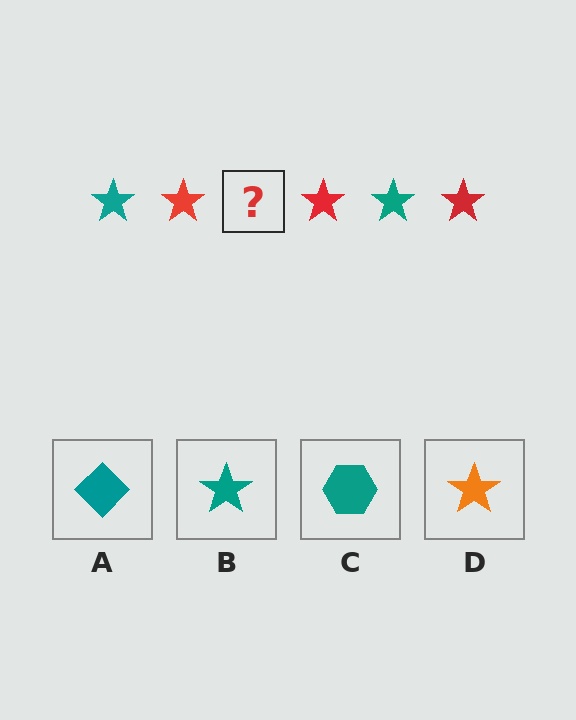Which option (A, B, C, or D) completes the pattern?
B.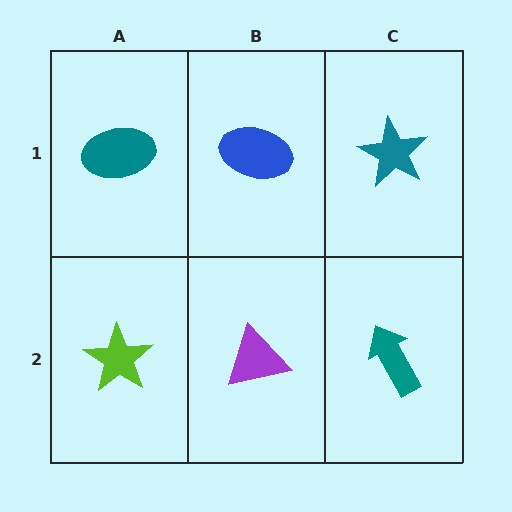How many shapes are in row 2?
3 shapes.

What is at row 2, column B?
A purple triangle.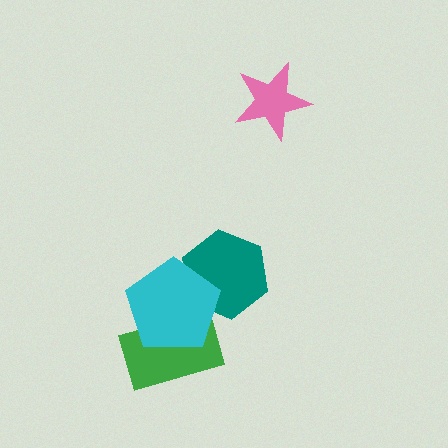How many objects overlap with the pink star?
0 objects overlap with the pink star.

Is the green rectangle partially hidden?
Yes, it is partially covered by another shape.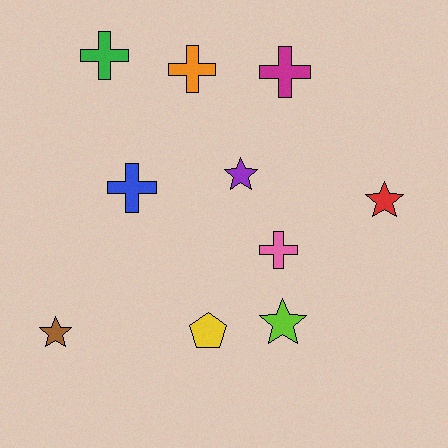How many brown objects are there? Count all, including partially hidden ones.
There is 1 brown object.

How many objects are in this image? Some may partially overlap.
There are 10 objects.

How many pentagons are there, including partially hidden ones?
There is 1 pentagon.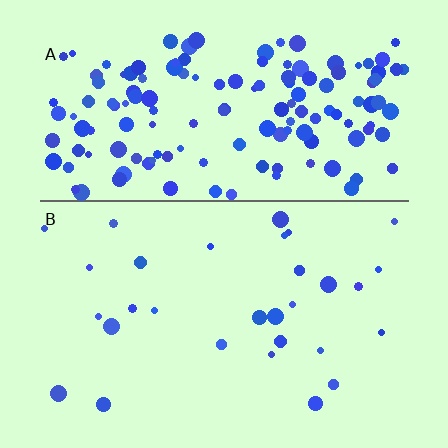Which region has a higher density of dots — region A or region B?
A (the top).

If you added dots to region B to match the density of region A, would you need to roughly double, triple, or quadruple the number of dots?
Approximately quadruple.